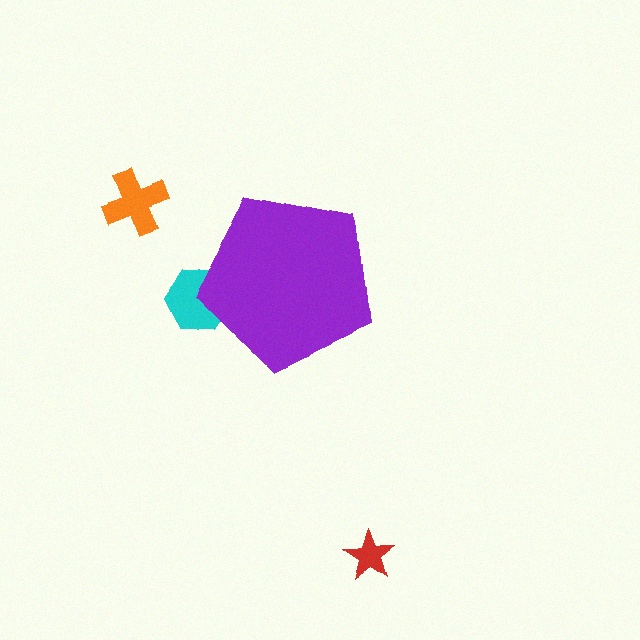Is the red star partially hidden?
No, the red star is fully visible.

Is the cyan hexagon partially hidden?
Yes, the cyan hexagon is partially hidden behind the purple pentagon.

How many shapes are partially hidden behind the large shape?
1 shape is partially hidden.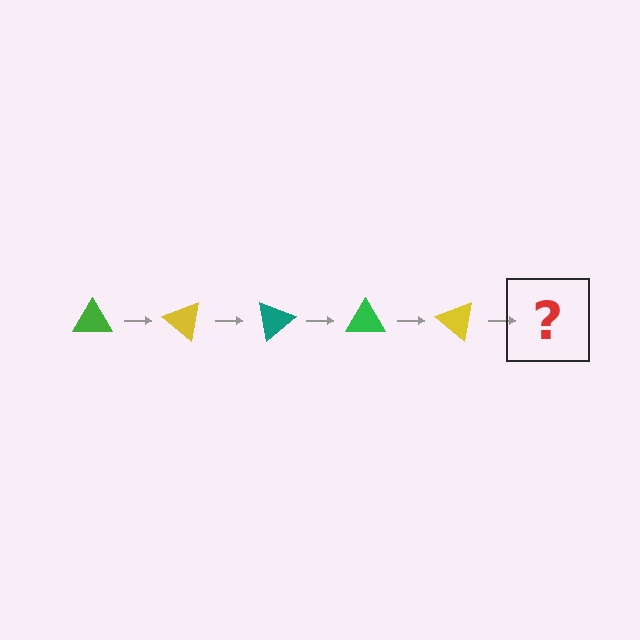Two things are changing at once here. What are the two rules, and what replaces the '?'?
The two rules are that it rotates 40 degrees each step and the color cycles through green, yellow, and teal. The '?' should be a teal triangle, rotated 200 degrees from the start.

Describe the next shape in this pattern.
It should be a teal triangle, rotated 200 degrees from the start.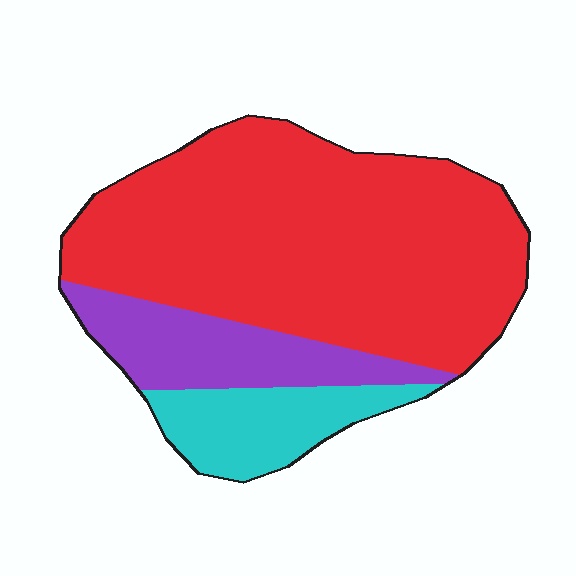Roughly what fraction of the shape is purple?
Purple covers 17% of the shape.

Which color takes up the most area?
Red, at roughly 70%.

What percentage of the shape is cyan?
Cyan covers roughly 15% of the shape.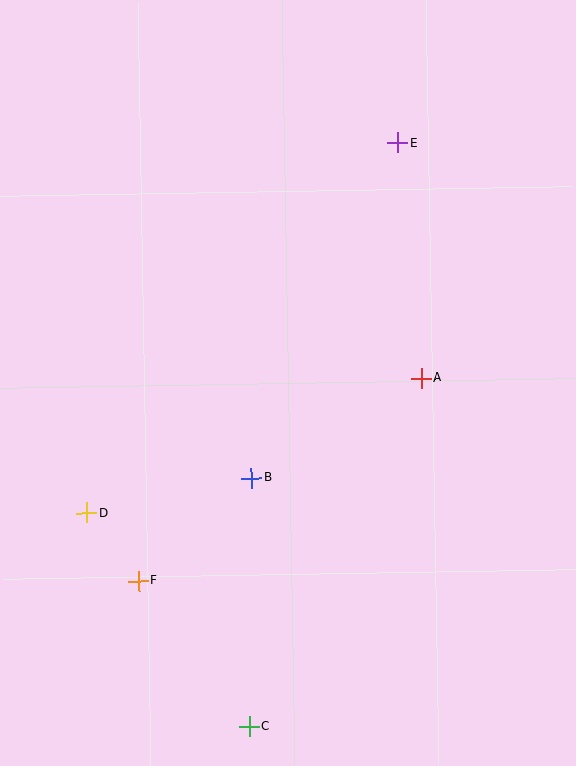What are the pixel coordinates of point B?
Point B is at (252, 478).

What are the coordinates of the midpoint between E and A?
The midpoint between E and A is at (410, 260).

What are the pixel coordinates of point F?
Point F is at (139, 581).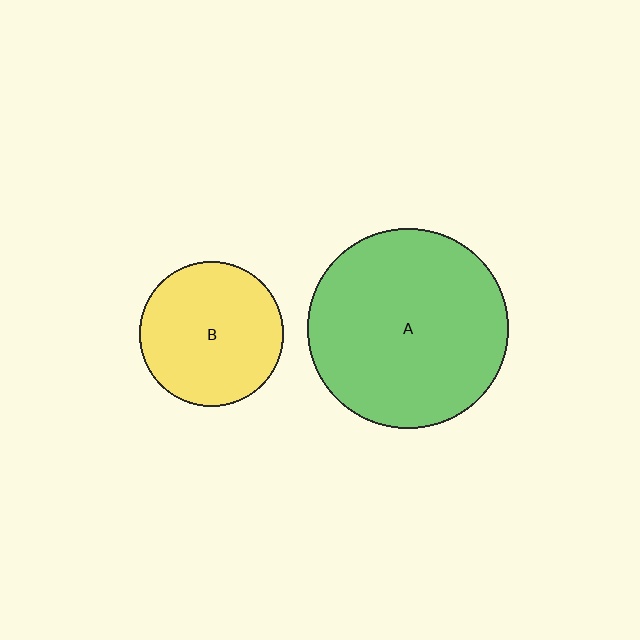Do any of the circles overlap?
No, none of the circles overlap.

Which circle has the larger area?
Circle A (green).